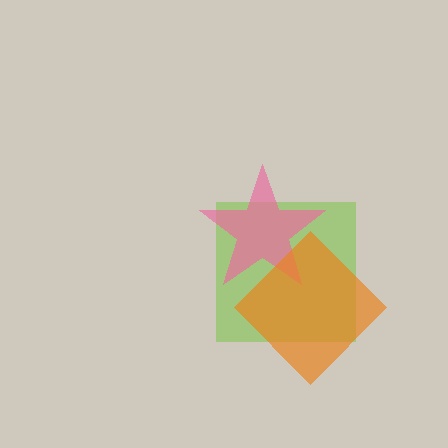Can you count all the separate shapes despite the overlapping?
Yes, there are 3 separate shapes.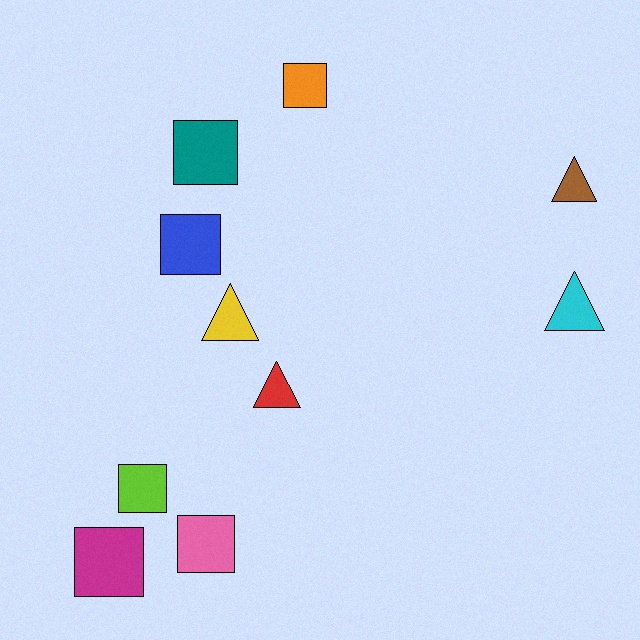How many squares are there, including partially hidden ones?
There are 6 squares.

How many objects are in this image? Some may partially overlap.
There are 10 objects.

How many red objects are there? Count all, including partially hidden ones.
There is 1 red object.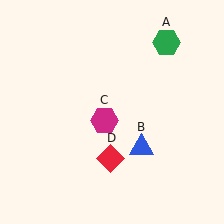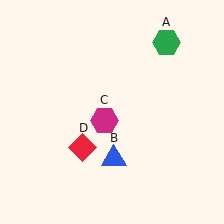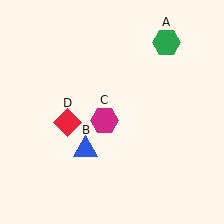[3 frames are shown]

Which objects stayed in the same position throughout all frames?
Green hexagon (object A) and magenta hexagon (object C) remained stationary.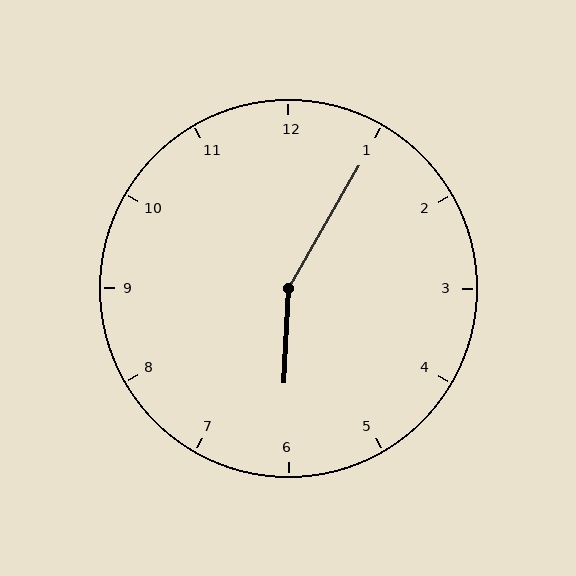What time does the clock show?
6:05.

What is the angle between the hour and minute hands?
Approximately 152 degrees.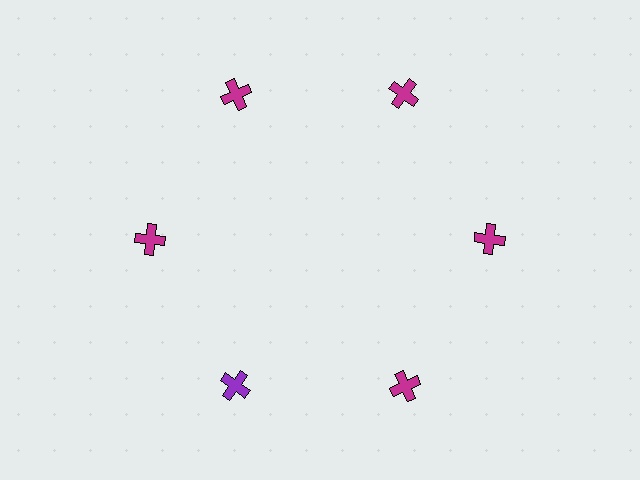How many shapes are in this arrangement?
There are 6 shapes arranged in a ring pattern.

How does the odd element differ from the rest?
It has a different color: purple instead of magenta.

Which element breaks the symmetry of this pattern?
The purple cross at roughly the 7 o'clock position breaks the symmetry. All other shapes are magenta crosses.